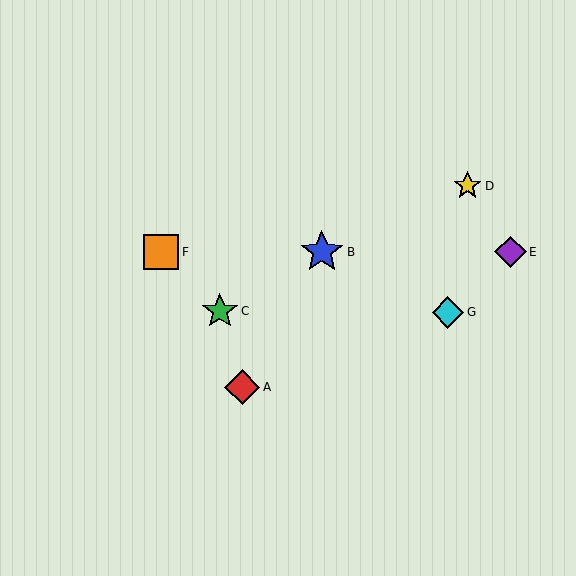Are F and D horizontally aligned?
No, F is at y≈252 and D is at y≈186.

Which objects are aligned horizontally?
Objects B, E, F are aligned horizontally.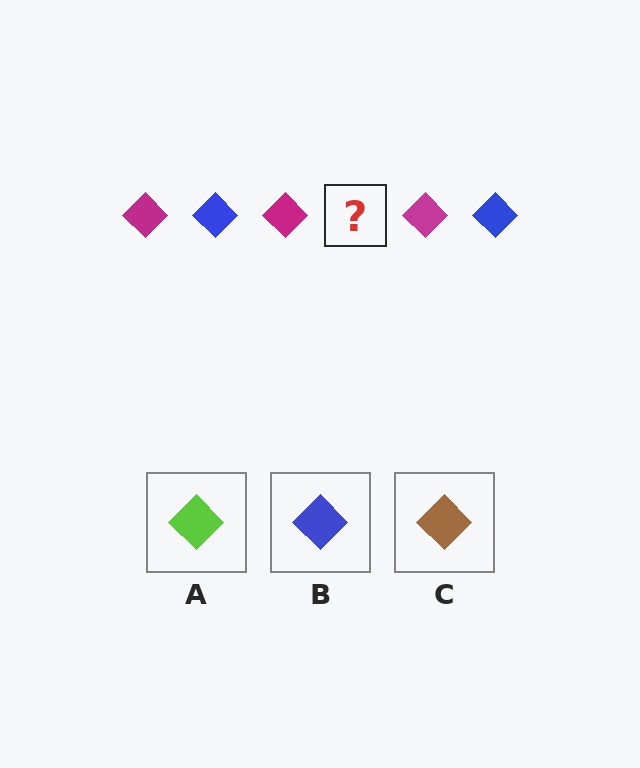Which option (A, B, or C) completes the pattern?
B.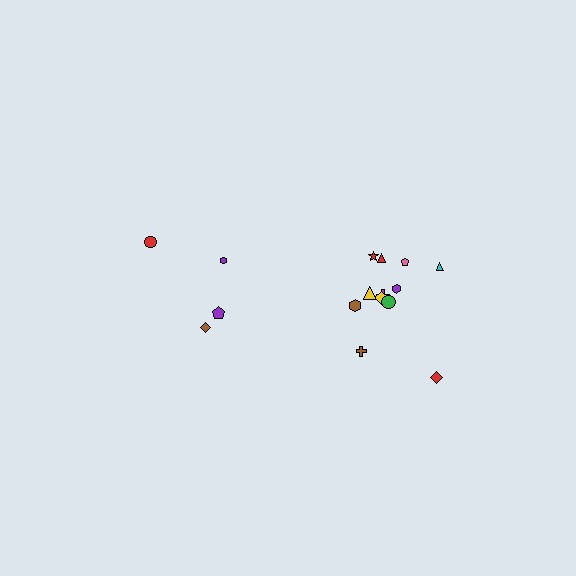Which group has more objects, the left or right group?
The right group.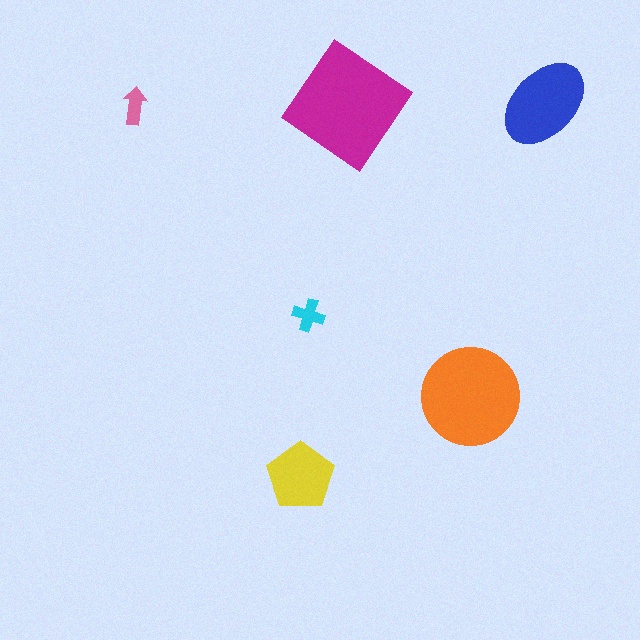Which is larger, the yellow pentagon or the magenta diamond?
The magenta diamond.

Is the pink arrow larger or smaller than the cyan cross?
Smaller.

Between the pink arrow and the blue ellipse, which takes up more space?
The blue ellipse.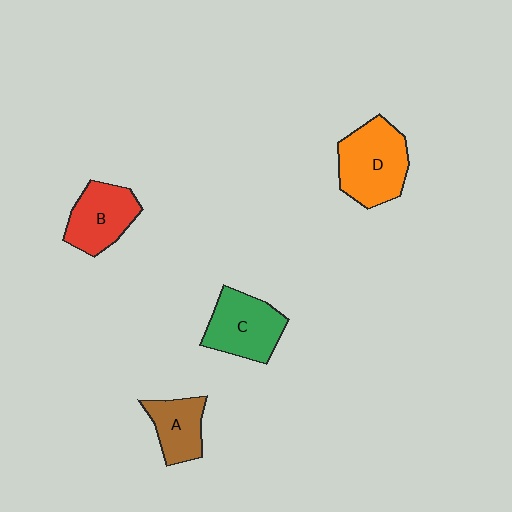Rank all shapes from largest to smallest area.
From largest to smallest: D (orange), C (green), B (red), A (brown).